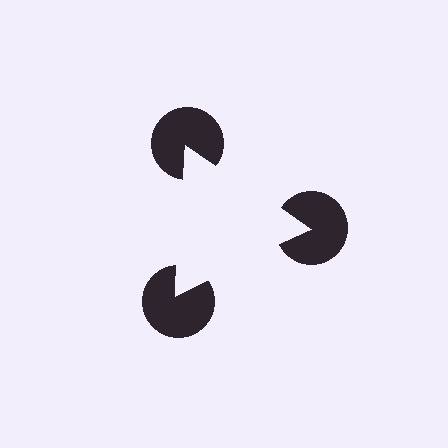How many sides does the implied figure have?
3 sides.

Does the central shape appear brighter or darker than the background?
It typically appears slightly brighter than the background, even though no actual brightness change is drawn.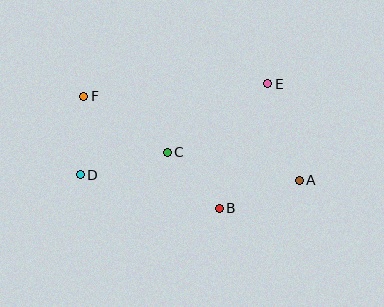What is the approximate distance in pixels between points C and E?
The distance between C and E is approximately 122 pixels.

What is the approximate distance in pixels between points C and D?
The distance between C and D is approximately 90 pixels.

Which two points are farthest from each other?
Points A and F are farthest from each other.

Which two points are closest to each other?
Points B and C are closest to each other.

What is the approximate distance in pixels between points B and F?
The distance between B and F is approximately 176 pixels.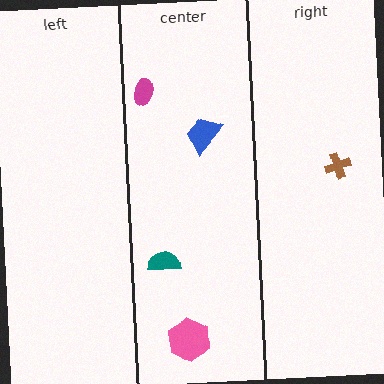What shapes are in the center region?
The magenta ellipse, the teal semicircle, the pink hexagon, the blue trapezoid.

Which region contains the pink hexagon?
The center region.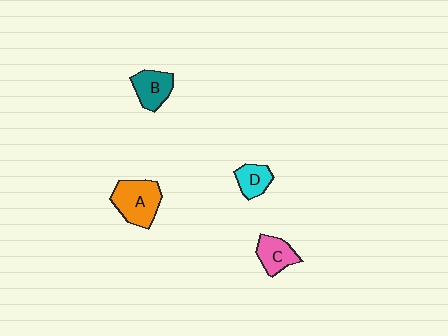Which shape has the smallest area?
Shape D (cyan).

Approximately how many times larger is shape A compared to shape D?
Approximately 1.9 times.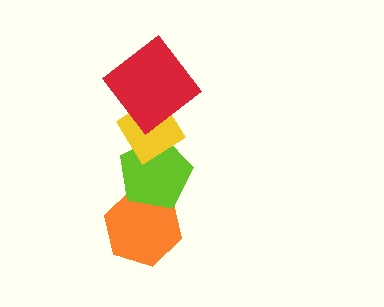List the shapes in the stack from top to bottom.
From top to bottom: the red diamond, the yellow diamond, the lime pentagon, the orange hexagon.